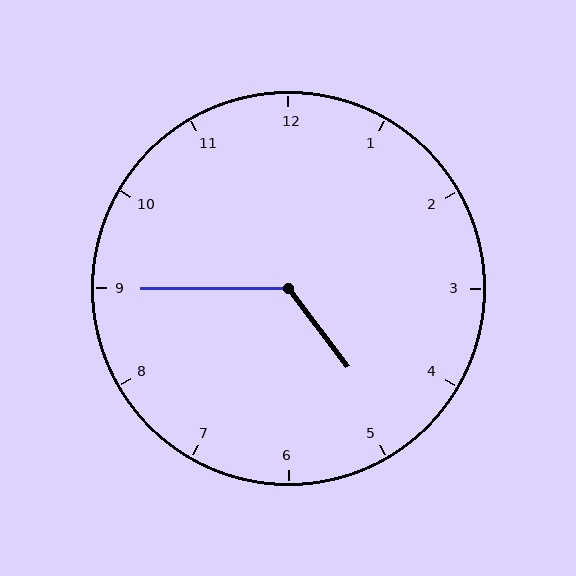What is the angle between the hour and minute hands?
Approximately 128 degrees.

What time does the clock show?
4:45.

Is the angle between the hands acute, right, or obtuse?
It is obtuse.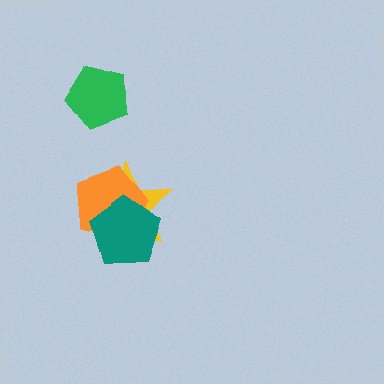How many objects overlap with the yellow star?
2 objects overlap with the yellow star.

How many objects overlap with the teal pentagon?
2 objects overlap with the teal pentagon.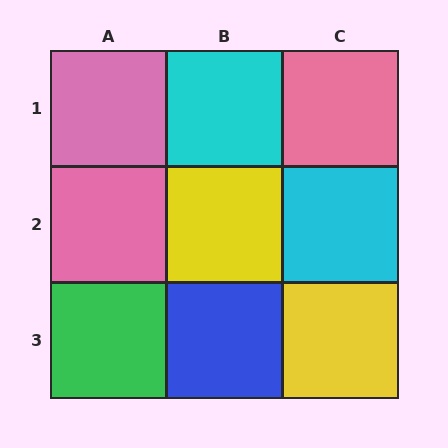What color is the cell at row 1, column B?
Cyan.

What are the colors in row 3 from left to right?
Green, blue, yellow.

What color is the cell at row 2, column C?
Cyan.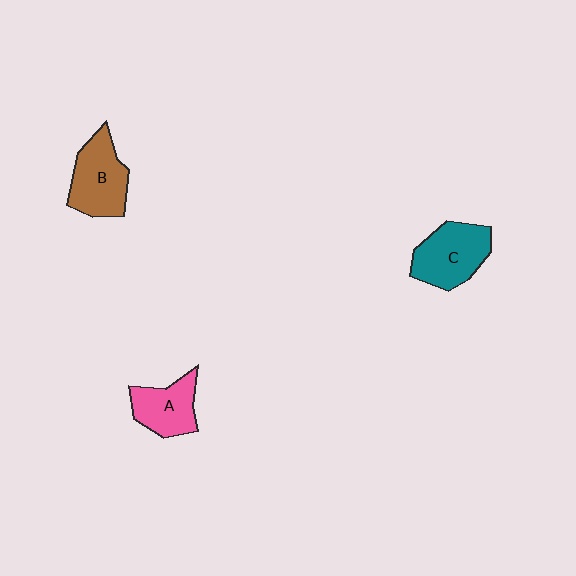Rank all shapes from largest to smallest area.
From largest to smallest: C (teal), B (brown), A (pink).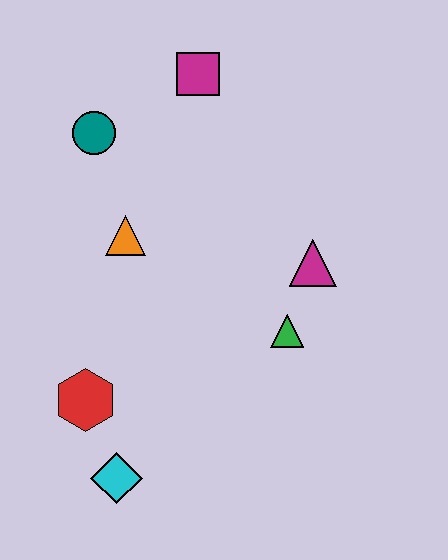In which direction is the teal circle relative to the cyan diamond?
The teal circle is above the cyan diamond.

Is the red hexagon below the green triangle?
Yes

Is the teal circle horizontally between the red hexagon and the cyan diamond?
Yes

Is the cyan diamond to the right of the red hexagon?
Yes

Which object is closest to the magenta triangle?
The green triangle is closest to the magenta triangle.